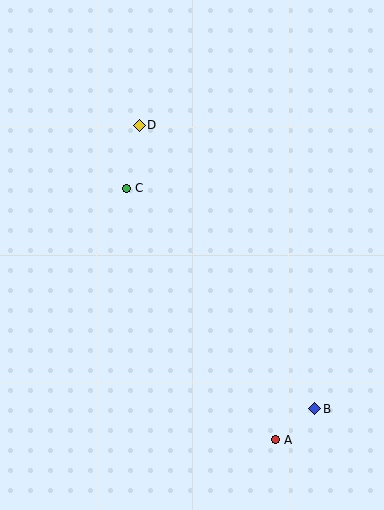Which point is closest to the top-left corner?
Point D is closest to the top-left corner.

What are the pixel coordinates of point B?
Point B is at (315, 409).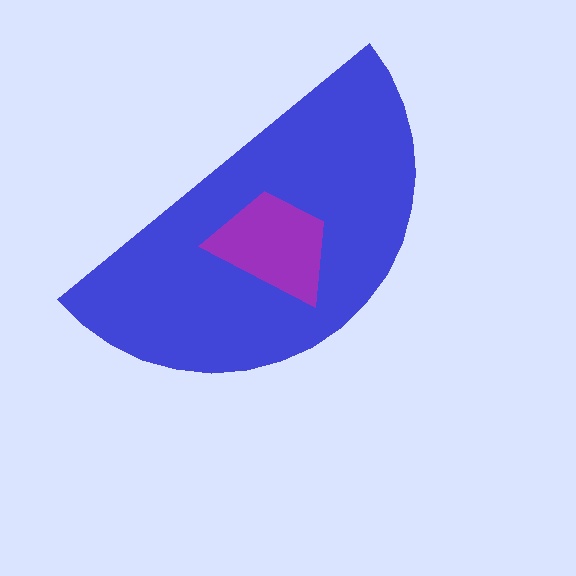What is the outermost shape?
The blue semicircle.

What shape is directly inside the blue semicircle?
The purple trapezoid.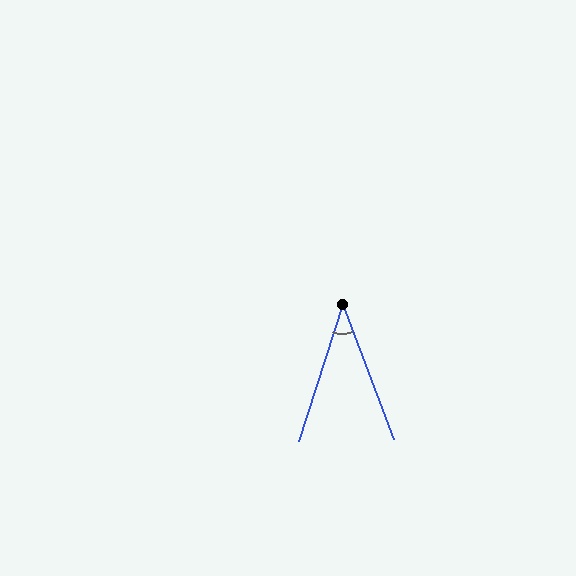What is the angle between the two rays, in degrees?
Approximately 39 degrees.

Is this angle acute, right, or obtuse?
It is acute.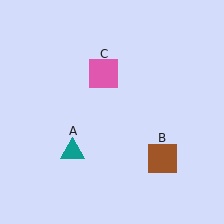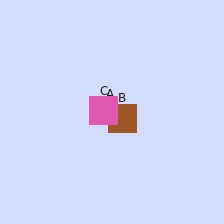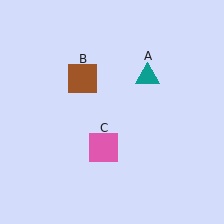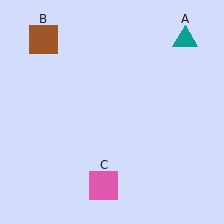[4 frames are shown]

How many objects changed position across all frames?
3 objects changed position: teal triangle (object A), brown square (object B), pink square (object C).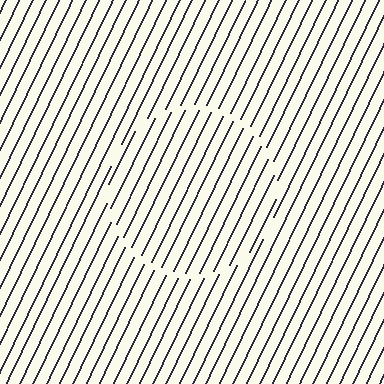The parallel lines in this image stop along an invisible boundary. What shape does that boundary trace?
An illusory circle. The interior of the shape contains the same grating, shifted by half a period — the contour is defined by the phase discontinuity where line-ends from the inner and outer gratings abut.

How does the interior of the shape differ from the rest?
The interior of the shape contains the same grating, shifted by half a period — the contour is defined by the phase discontinuity where line-ends from the inner and outer gratings abut.